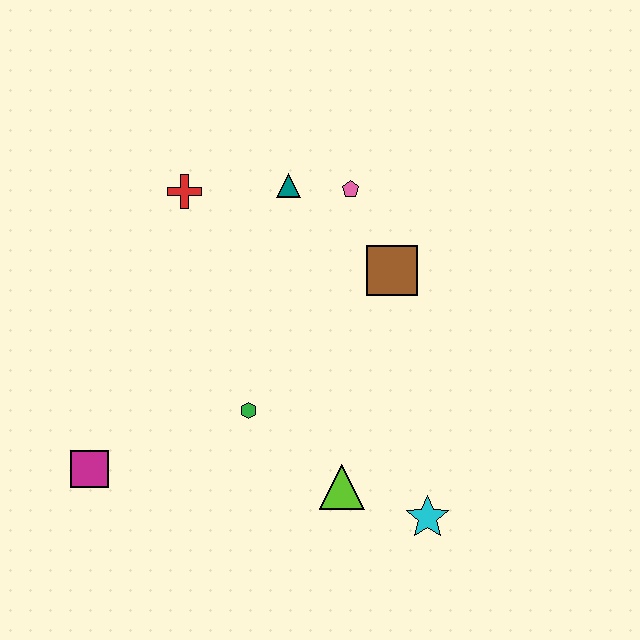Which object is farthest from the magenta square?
The pink pentagon is farthest from the magenta square.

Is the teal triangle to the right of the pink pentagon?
No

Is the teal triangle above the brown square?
Yes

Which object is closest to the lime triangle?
The cyan star is closest to the lime triangle.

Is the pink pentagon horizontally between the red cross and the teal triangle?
No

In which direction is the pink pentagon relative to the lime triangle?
The pink pentagon is above the lime triangle.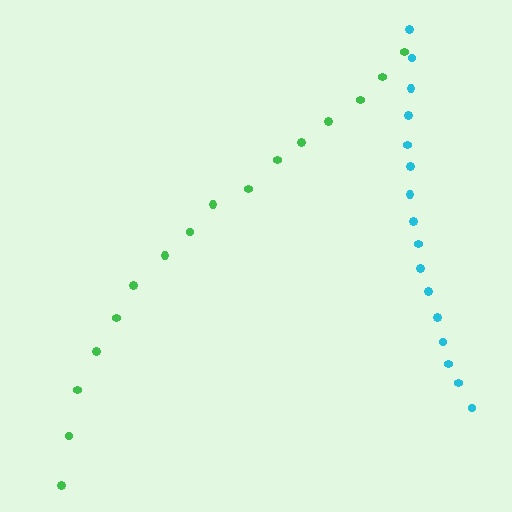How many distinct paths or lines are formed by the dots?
There are 2 distinct paths.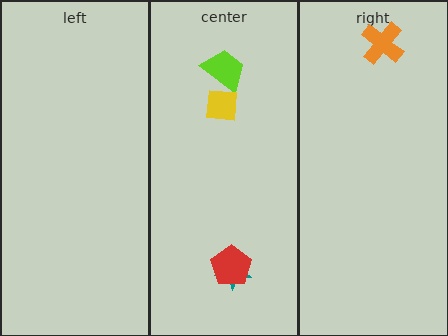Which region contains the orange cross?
The right region.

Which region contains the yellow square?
The center region.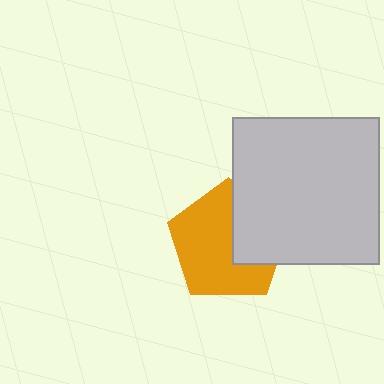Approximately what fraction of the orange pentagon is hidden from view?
Roughly 35% of the orange pentagon is hidden behind the light gray square.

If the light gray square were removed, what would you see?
You would see the complete orange pentagon.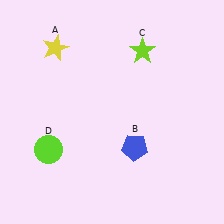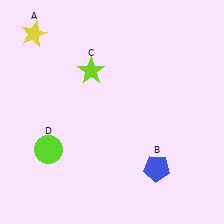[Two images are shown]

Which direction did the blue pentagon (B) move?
The blue pentagon (B) moved right.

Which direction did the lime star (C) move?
The lime star (C) moved left.